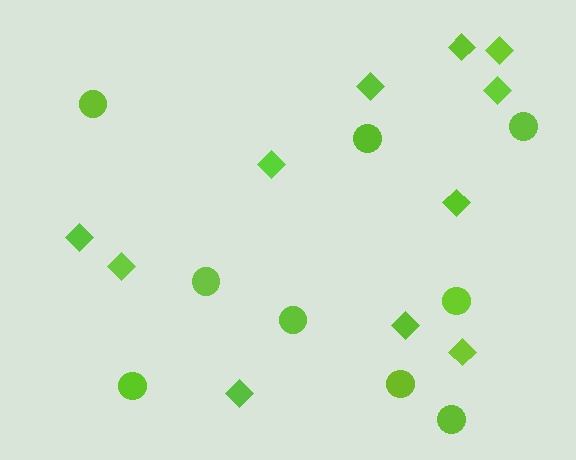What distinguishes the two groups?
There are 2 groups: one group of circles (9) and one group of diamonds (11).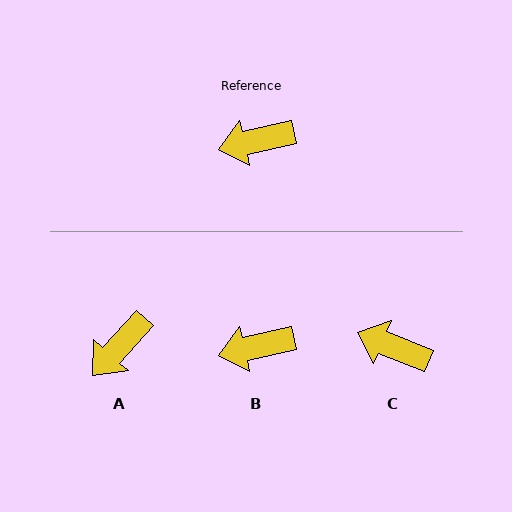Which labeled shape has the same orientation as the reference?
B.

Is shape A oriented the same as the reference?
No, it is off by about 35 degrees.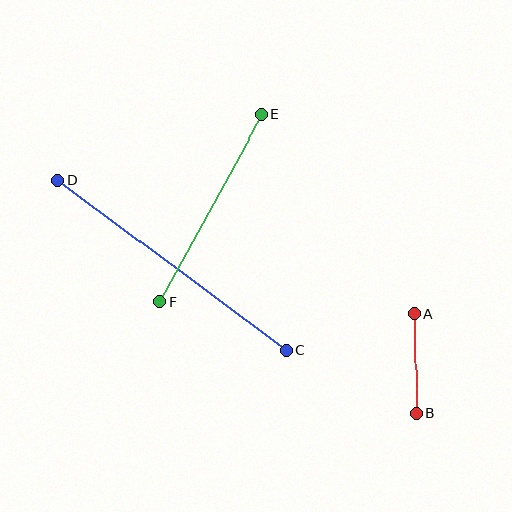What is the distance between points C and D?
The distance is approximately 285 pixels.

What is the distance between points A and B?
The distance is approximately 99 pixels.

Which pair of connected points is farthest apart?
Points C and D are farthest apart.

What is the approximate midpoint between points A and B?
The midpoint is at approximately (415, 364) pixels.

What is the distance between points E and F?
The distance is approximately 214 pixels.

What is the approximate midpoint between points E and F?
The midpoint is at approximately (211, 208) pixels.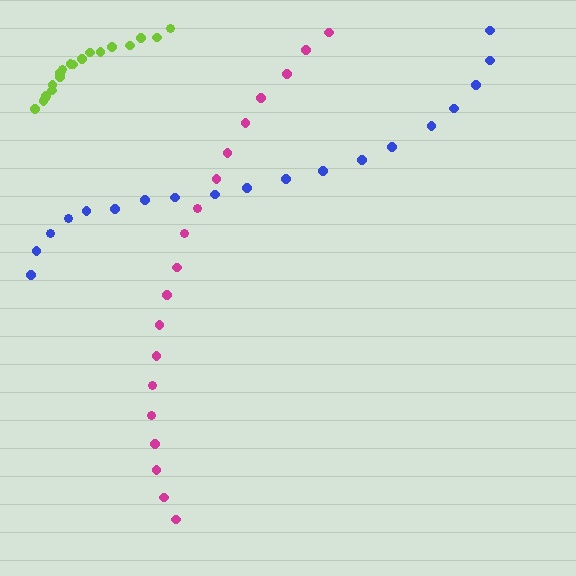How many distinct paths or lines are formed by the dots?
There are 3 distinct paths.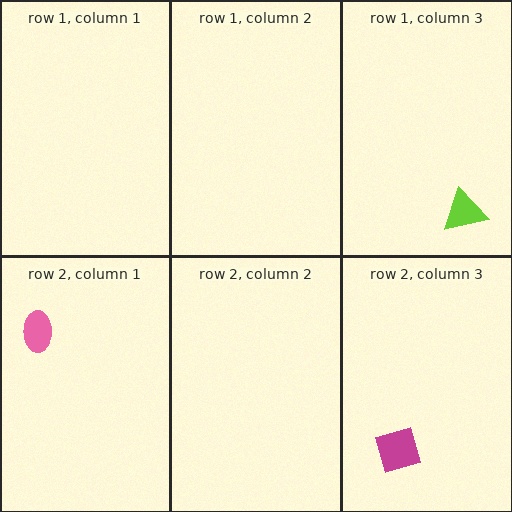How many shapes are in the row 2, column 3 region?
1.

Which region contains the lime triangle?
The row 1, column 3 region.